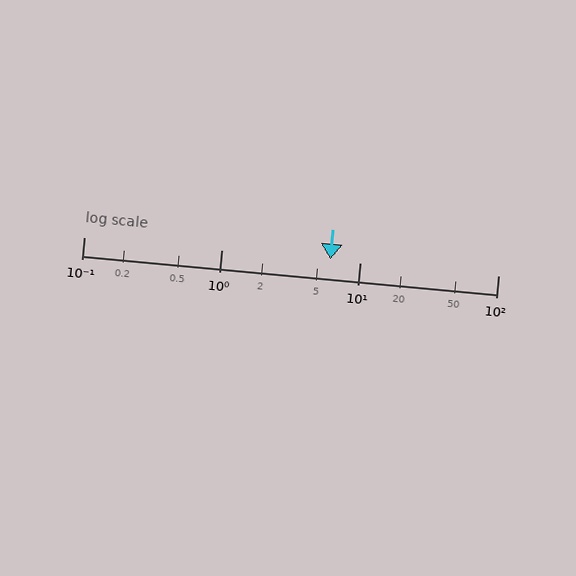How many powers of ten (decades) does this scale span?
The scale spans 3 decades, from 0.1 to 100.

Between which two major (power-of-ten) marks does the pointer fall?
The pointer is between 1 and 10.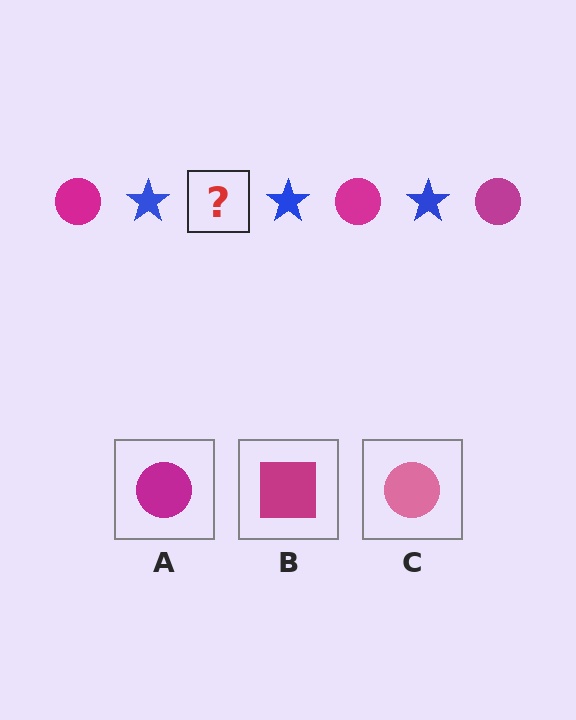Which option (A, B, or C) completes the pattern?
A.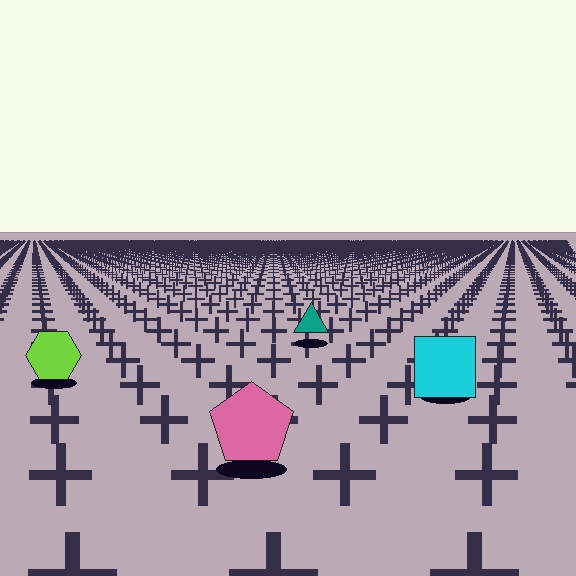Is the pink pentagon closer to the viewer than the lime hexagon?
Yes. The pink pentagon is closer — you can tell from the texture gradient: the ground texture is coarser near it.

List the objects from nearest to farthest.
From nearest to farthest: the pink pentagon, the cyan square, the lime hexagon, the teal triangle.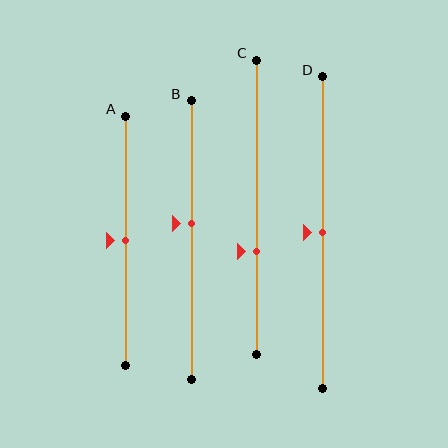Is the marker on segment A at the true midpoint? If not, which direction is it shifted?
Yes, the marker on segment A is at the true midpoint.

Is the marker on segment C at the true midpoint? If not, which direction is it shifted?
No, the marker on segment C is shifted downward by about 15% of the segment length.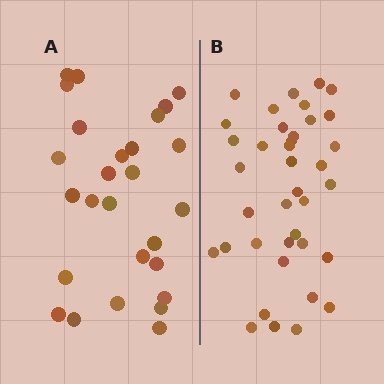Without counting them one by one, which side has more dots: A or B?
Region B (the right region) has more dots.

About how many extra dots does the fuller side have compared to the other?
Region B has roughly 12 or so more dots than region A.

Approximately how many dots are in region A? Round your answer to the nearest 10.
About 30 dots. (The exact count is 27, which rounds to 30.)